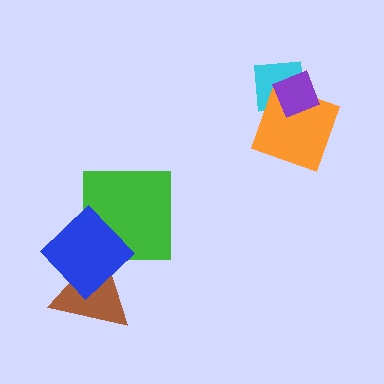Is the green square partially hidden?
Yes, it is partially covered by another shape.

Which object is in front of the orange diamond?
The purple diamond is in front of the orange diamond.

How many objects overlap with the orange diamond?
2 objects overlap with the orange diamond.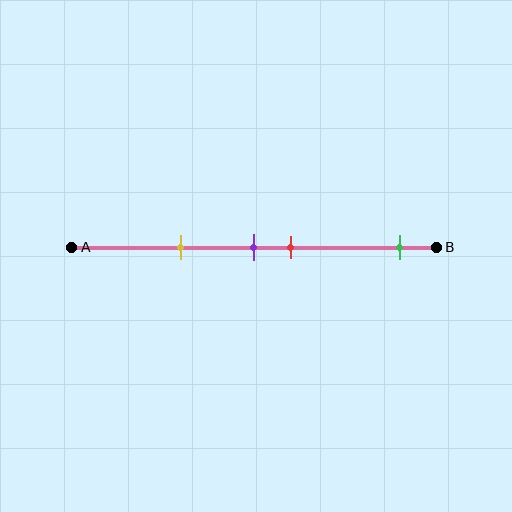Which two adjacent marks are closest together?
The purple and red marks are the closest adjacent pair.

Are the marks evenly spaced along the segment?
No, the marks are not evenly spaced.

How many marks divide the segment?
There are 4 marks dividing the segment.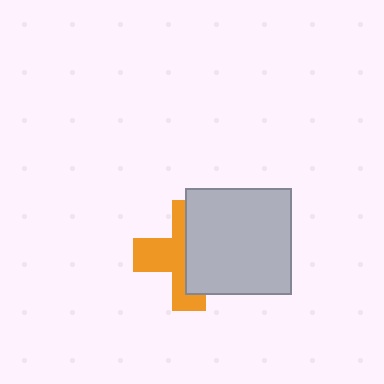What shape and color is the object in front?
The object in front is a light gray square.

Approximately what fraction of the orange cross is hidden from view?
Roughly 50% of the orange cross is hidden behind the light gray square.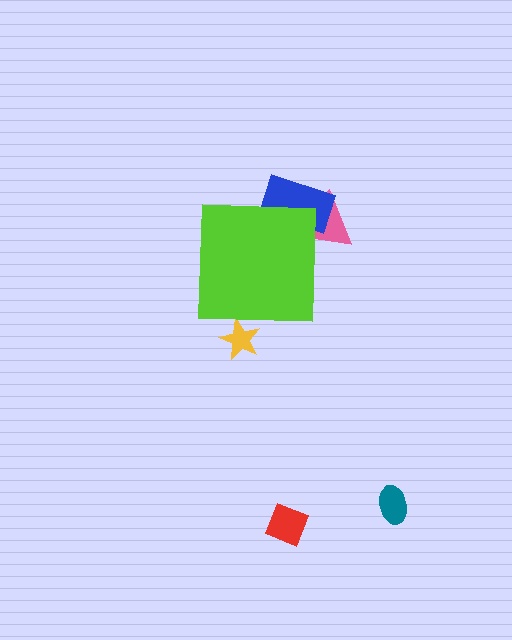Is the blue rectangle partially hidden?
Yes, the blue rectangle is partially hidden behind the lime square.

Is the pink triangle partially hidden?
Yes, the pink triangle is partially hidden behind the lime square.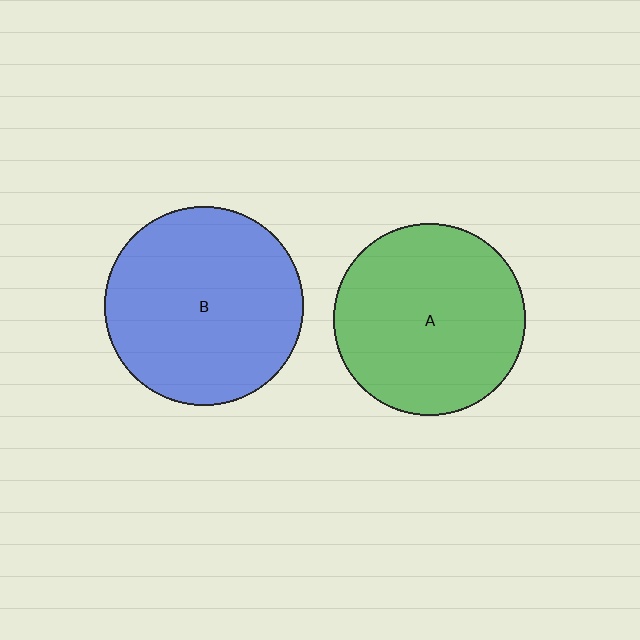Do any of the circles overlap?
No, none of the circles overlap.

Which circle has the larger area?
Circle B (blue).